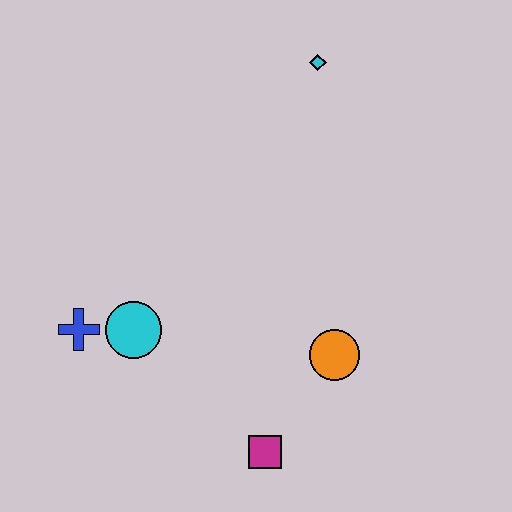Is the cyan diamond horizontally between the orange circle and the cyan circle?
Yes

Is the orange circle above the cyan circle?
No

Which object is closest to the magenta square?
The orange circle is closest to the magenta square.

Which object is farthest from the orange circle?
The cyan diamond is farthest from the orange circle.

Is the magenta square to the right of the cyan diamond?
No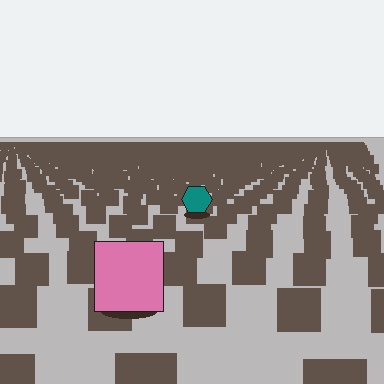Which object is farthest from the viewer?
The teal hexagon is farthest from the viewer. It appears smaller and the ground texture around it is denser.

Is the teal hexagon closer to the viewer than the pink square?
No. The pink square is closer — you can tell from the texture gradient: the ground texture is coarser near it.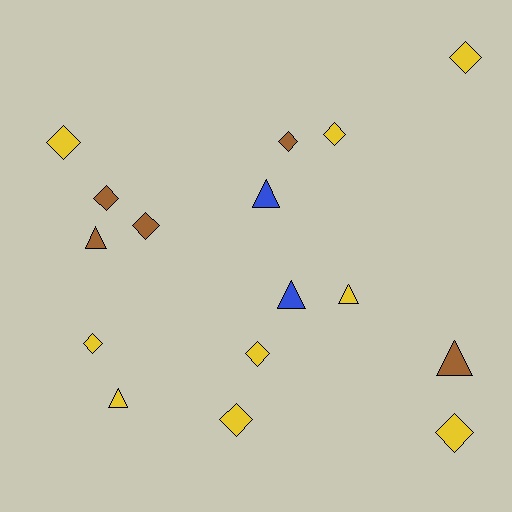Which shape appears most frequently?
Diamond, with 10 objects.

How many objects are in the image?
There are 16 objects.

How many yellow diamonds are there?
There are 7 yellow diamonds.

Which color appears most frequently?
Yellow, with 9 objects.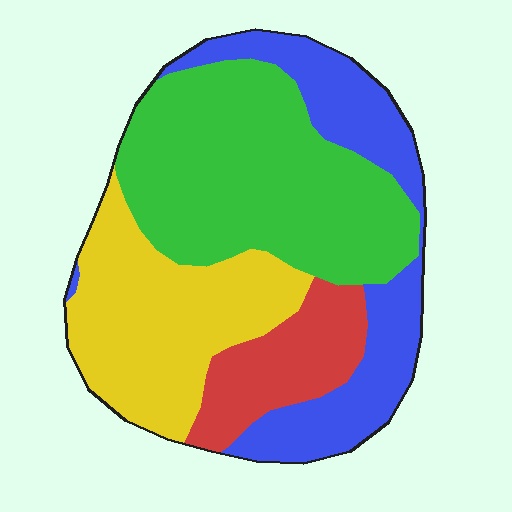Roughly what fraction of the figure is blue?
Blue covers about 25% of the figure.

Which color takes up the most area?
Green, at roughly 40%.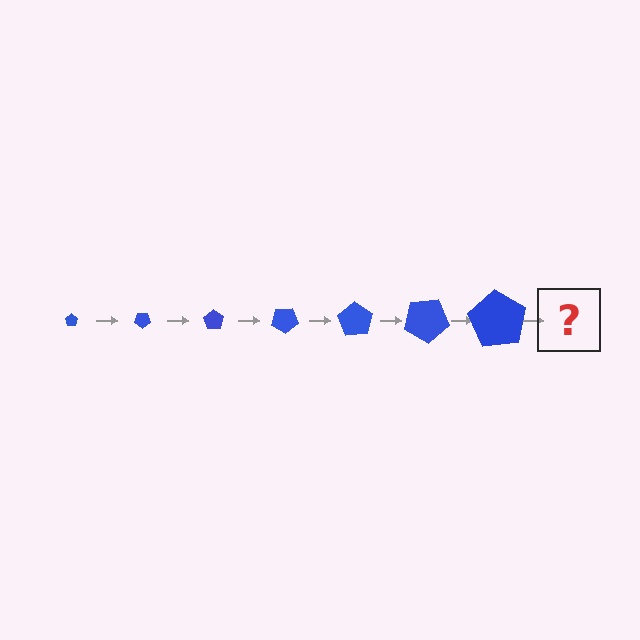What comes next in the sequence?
The next element should be a pentagon, larger than the previous one and rotated 245 degrees from the start.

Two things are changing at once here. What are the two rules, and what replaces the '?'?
The two rules are that the pentagon grows larger each step and it rotates 35 degrees each step. The '?' should be a pentagon, larger than the previous one and rotated 245 degrees from the start.